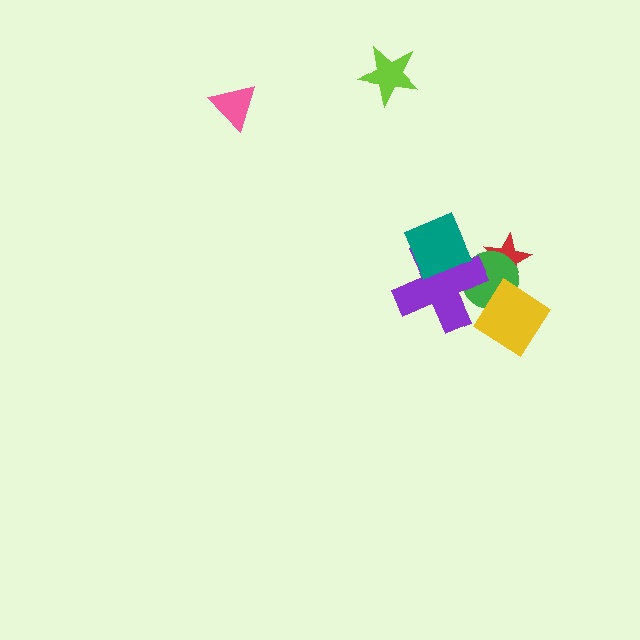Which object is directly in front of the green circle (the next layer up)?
The yellow diamond is directly in front of the green circle.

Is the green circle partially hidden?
Yes, it is partially covered by another shape.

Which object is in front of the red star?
The green circle is in front of the red star.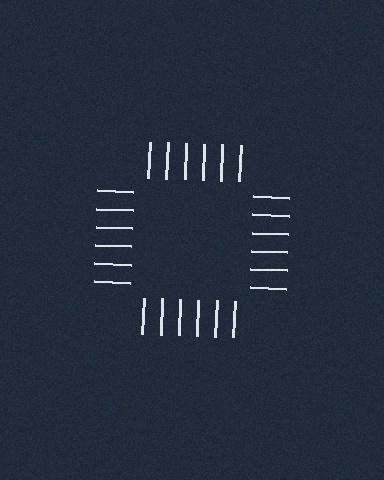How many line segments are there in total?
24 — 6 along each of the 4 edges.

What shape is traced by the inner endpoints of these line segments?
An illusory square — the line segments terminate on its edges but no continuous stroke is drawn.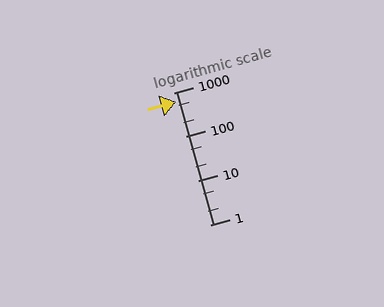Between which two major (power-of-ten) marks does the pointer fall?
The pointer is between 100 and 1000.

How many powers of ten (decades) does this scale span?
The scale spans 3 decades, from 1 to 1000.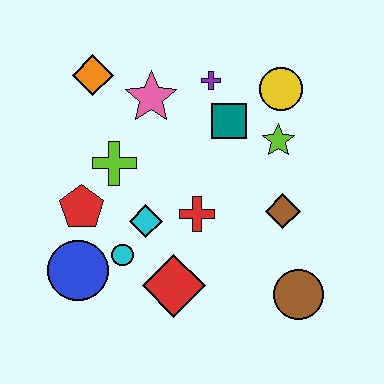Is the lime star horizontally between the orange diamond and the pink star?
No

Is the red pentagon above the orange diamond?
No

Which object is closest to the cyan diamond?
The cyan circle is closest to the cyan diamond.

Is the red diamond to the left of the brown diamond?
Yes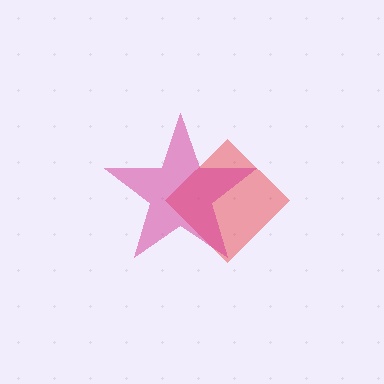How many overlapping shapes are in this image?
There are 2 overlapping shapes in the image.